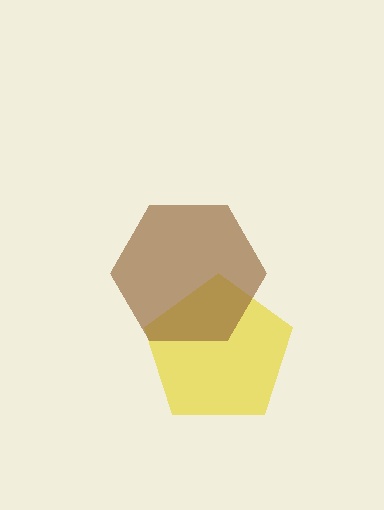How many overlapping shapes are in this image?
There are 2 overlapping shapes in the image.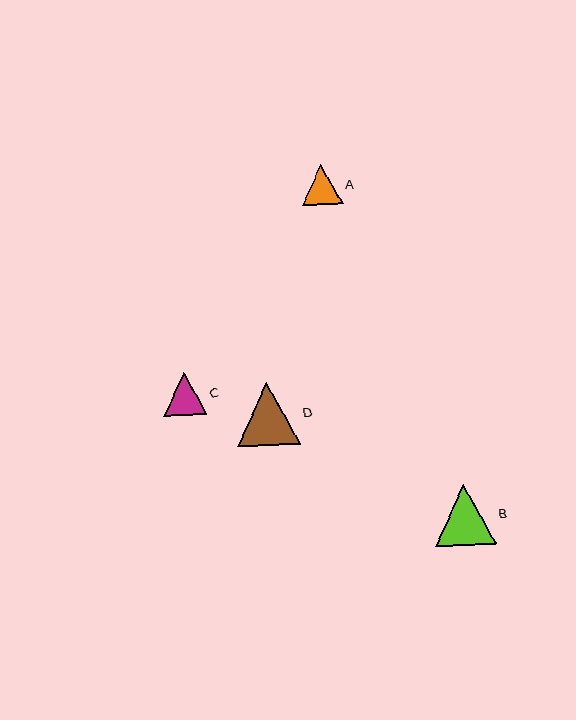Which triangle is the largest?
Triangle D is the largest with a size of approximately 63 pixels.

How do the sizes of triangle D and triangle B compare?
Triangle D and triangle B are approximately the same size.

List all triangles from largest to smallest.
From largest to smallest: D, B, C, A.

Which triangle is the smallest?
Triangle A is the smallest with a size of approximately 40 pixels.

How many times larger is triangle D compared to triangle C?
Triangle D is approximately 1.5 times the size of triangle C.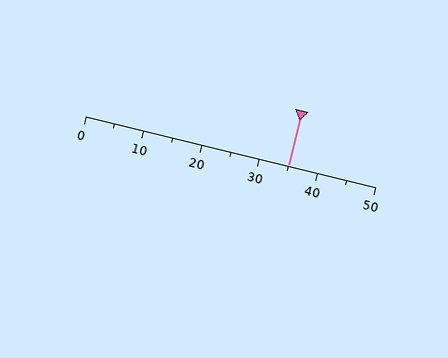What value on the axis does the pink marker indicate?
The marker indicates approximately 35.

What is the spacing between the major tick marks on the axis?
The major ticks are spaced 10 apart.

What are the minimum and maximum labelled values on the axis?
The axis runs from 0 to 50.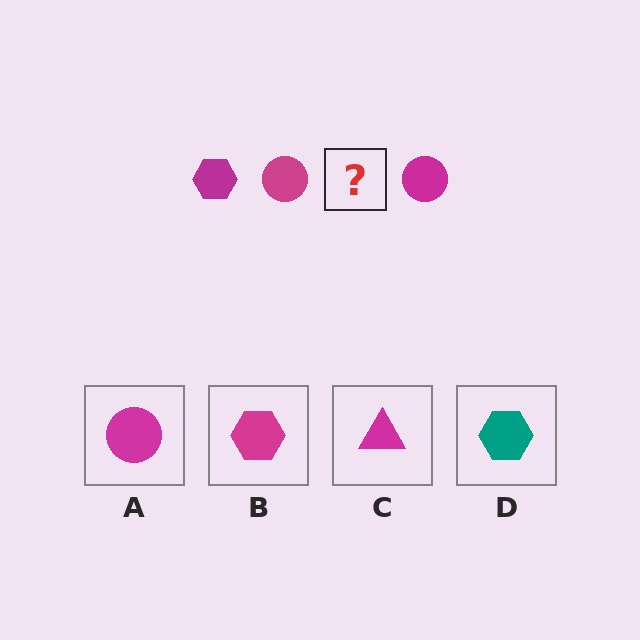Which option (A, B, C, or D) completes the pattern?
B.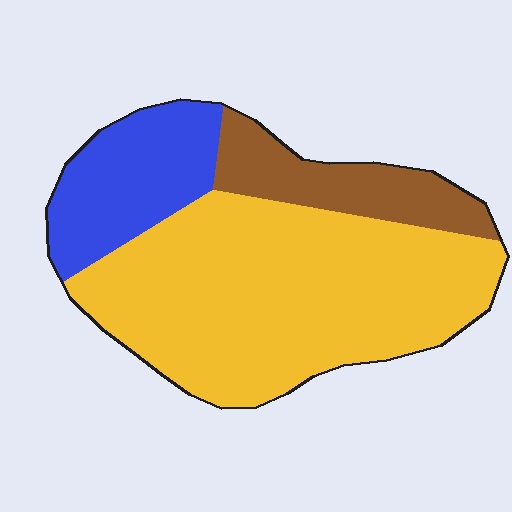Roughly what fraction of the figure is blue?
Blue takes up about one fifth (1/5) of the figure.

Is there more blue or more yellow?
Yellow.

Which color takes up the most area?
Yellow, at roughly 65%.